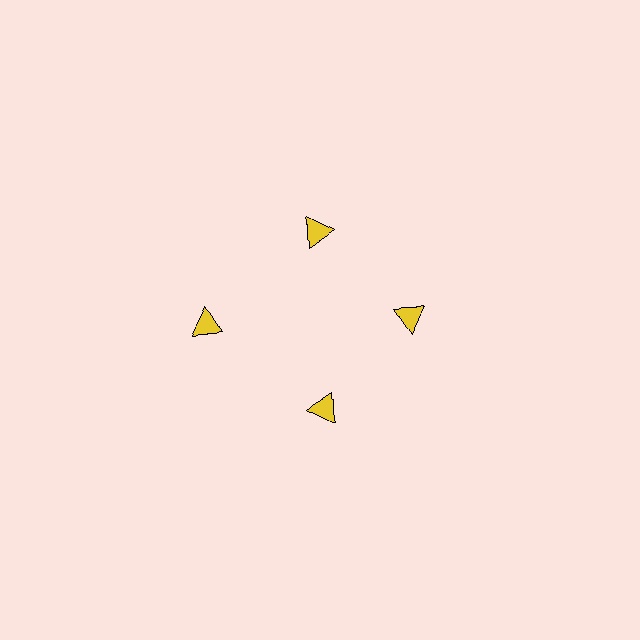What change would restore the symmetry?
The symmetry would be restored by moving it inward, back onto the ring so that all 4 triangles sit at equal angles and equal distance from the center.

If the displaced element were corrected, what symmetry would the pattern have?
It would have 4-fold rotational symmetry — the pattern would map onto itself every 90 degrees.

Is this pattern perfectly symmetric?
No. The 4 yellow triangles are arranged in a ring, but one element near the 9 o'clock position is pushed outward from the center, breaking the 4-fold rotational symmetry.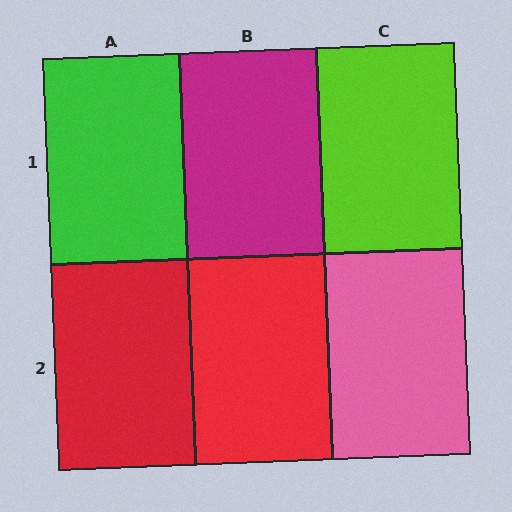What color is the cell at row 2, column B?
Red.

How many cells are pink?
1 cell is pink.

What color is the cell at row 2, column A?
Red.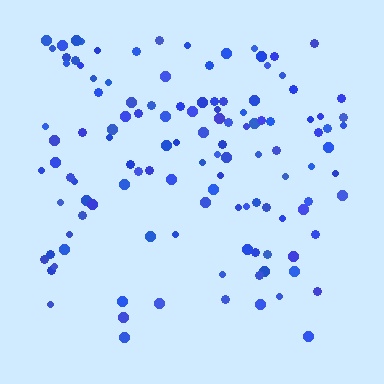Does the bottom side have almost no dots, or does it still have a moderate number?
Still a moderate number, just noticeably fewer than the top.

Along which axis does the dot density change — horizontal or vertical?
Vertical.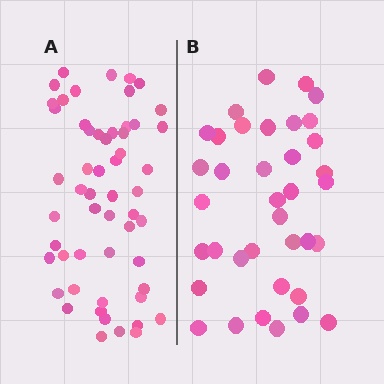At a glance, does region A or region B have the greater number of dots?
Region A (the left region) has more dots.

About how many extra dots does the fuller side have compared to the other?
Region A has approximately 20 more dots than region B.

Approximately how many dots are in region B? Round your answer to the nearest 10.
About 40 dots. (The exact count is 37, which rounds to 40.)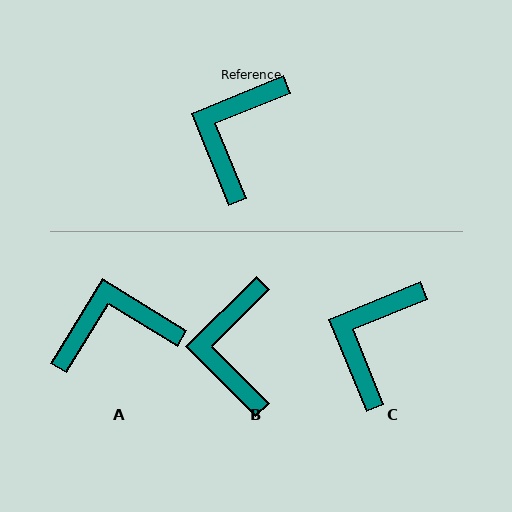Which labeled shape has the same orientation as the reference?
C.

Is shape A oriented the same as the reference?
No, it is off by about 54 degrees.